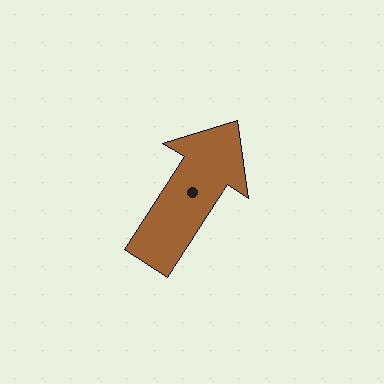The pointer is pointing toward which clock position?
Roughly 1 o'clock.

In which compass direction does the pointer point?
Northeast.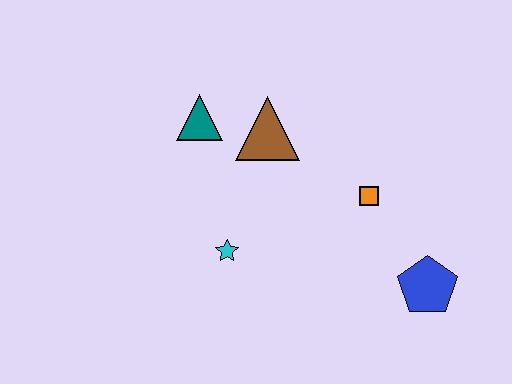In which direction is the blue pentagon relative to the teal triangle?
The blue pentagon is to the right of the teal triangle.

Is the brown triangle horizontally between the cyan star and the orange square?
Yes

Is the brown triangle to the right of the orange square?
No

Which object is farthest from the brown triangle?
The blue pentagon is farthest from the brown triangle.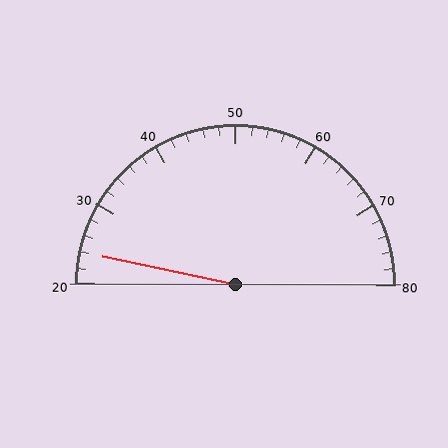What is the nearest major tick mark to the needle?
The nearest major tick mark is 20.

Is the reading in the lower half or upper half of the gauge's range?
The reading is in the lower half of the range (20 to 80).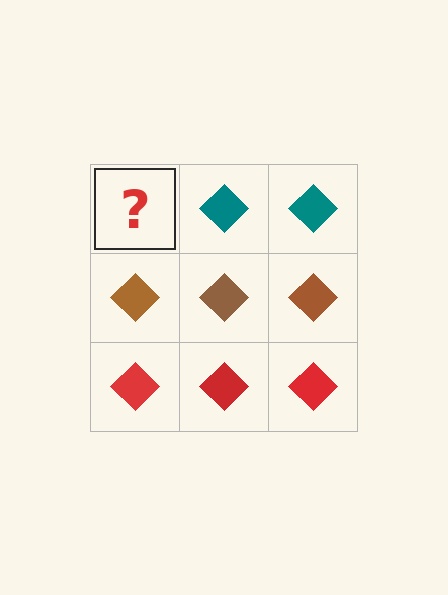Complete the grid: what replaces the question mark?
The question mark should be replaced with a teal diamond.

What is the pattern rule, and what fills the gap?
The rule is that each row has a consistent color. The gap should be filled with a teal diamond.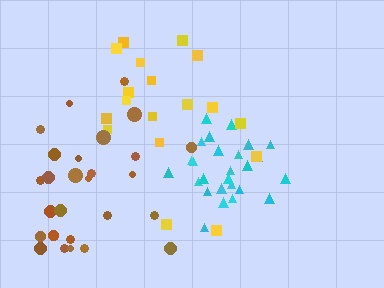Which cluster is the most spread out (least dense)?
Yellow.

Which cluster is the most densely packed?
Cyan.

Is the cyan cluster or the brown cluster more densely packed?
Cyan.